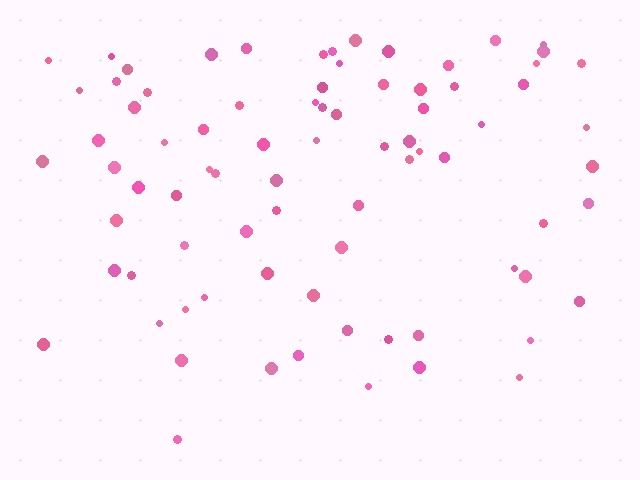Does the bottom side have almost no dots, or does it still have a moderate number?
Still a moderate number, just noticeably fewer than the top.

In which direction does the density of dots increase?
From bottom to top, with the top side densest.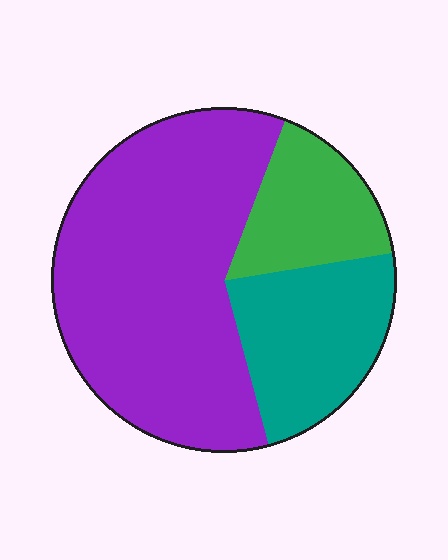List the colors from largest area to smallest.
From largest to smallest: purple, teal, green.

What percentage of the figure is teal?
Teal takes up about one quarter (1/4) of the figure.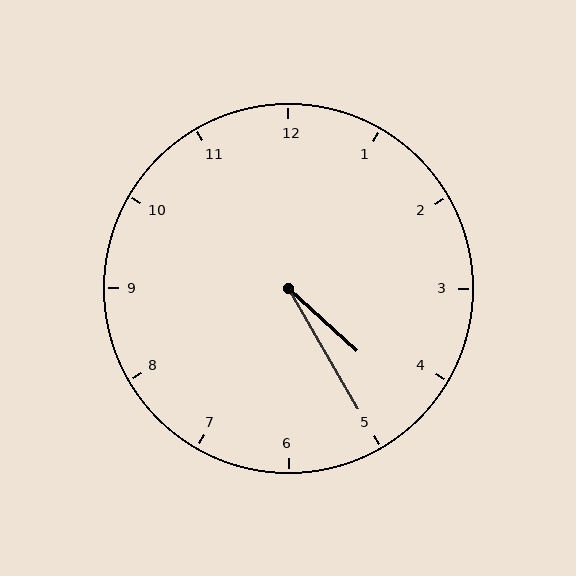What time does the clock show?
4:25.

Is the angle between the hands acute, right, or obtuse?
It is acute.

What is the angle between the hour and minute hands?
Approximately 18 degrees.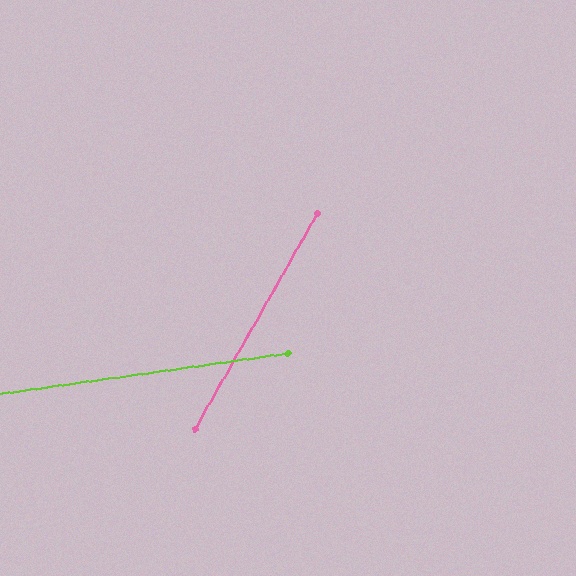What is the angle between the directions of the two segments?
Approximately 53 degrees.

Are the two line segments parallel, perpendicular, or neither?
Neither parallel nor perpendicular — they differ by about 53°.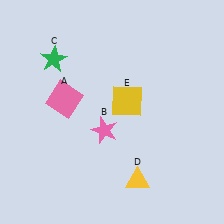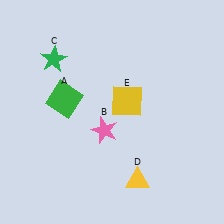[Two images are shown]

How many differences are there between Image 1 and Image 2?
There is 1 difference between the two images.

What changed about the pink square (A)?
In Image 1, A is pink. In Image 2, it changed to green.